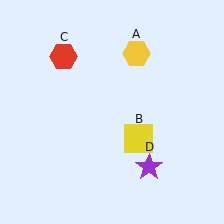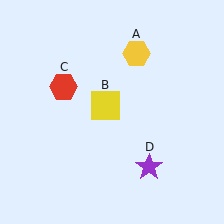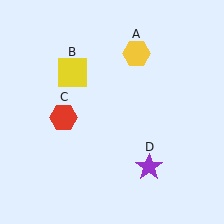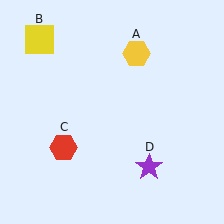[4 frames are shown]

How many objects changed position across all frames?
2 objects changed position: yellow square (object B), red hexagon (object C).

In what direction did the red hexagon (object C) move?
The red hexagon (object C) moved down.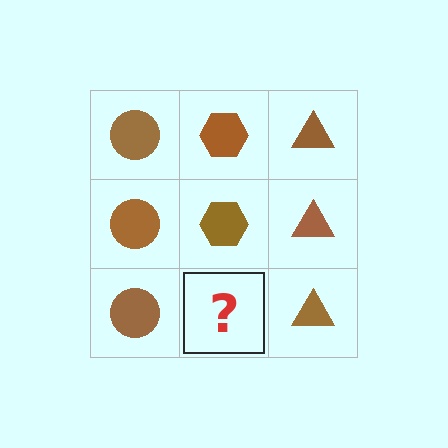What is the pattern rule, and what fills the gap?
The rule is that each column has a consistent shape. The gap should be filled with a brown hexagon.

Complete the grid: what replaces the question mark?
The question mark should be replaced with a brown hexagon.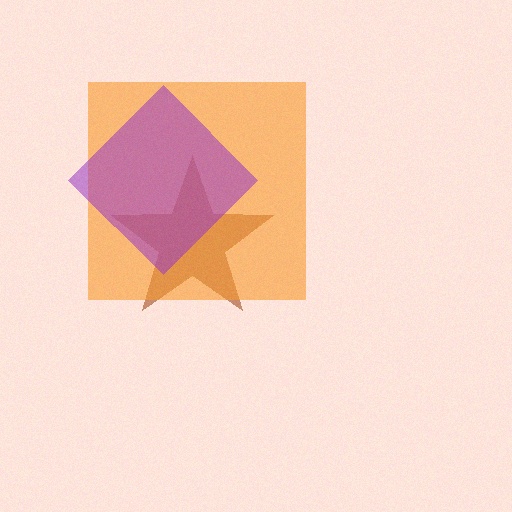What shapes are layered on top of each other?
The layered shapes are: a brown star, an orange square, a purple diamond.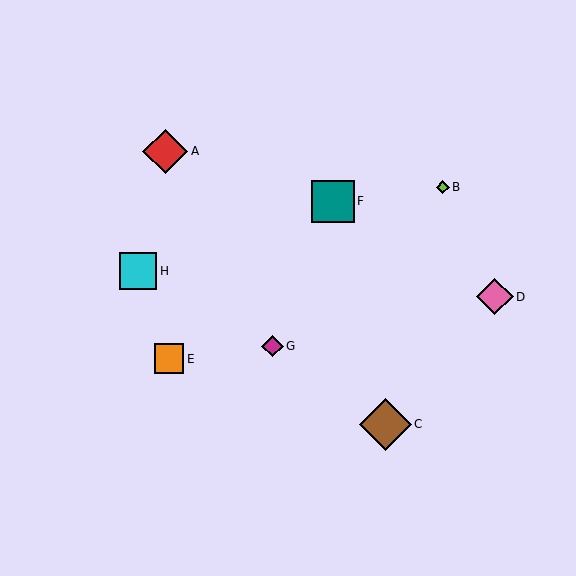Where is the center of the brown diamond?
The center of the brown diamond is at (385, 424).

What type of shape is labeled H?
Shape H is a cyan square.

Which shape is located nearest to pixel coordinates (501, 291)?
The pink diamond (labeled D) at (495, 297) is nearest to that location.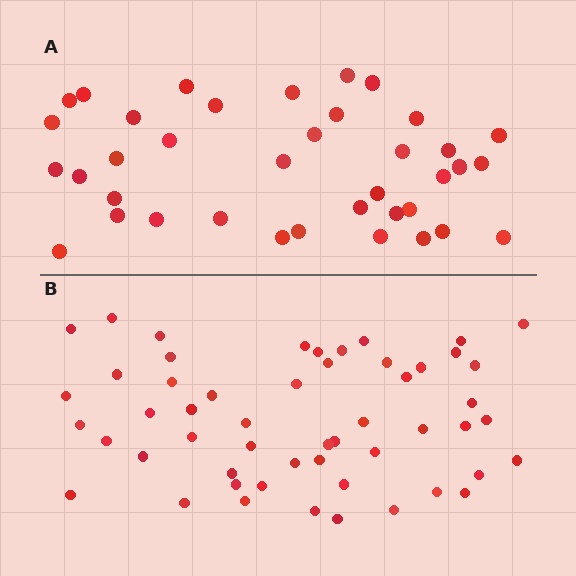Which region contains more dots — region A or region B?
Region B (the bottom region) has more dots.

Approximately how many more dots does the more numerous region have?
Region B has approximately 15 more dots than region A.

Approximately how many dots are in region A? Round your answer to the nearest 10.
About 40 dots. (The exact count is 38, which rounds to 40.)